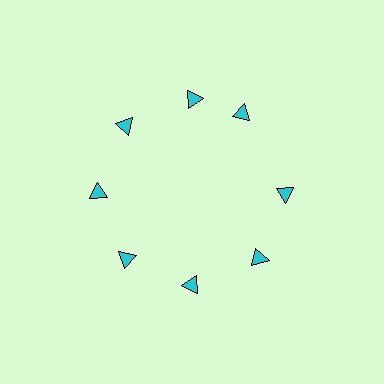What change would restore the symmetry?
The symmetry would be restored by rotating it back into even spacing with its neighbors so that all 8 triangles sit at equal angles and equal distance from the center.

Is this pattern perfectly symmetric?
No. The 8 cyan triangles are arranged in a ring, but one element near the 2 o'clock position is rotated out of alignment along the ring, breaking the 8-fold rotational symmetry.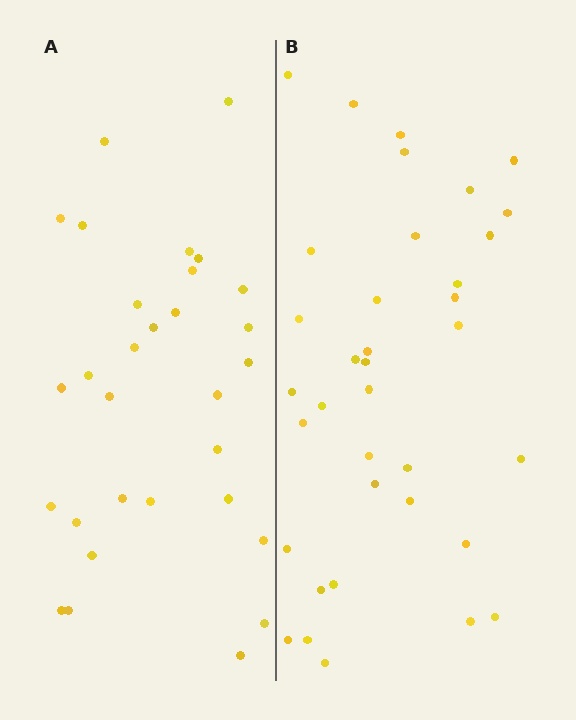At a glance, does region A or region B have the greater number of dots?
Region B (the right region) has more dots.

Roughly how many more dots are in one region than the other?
Region B has about 6 more dots than region A.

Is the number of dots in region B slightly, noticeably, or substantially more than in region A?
Region B has only slightly more — the two regions are fairly close. The ratio is roughly 1.2 to 1.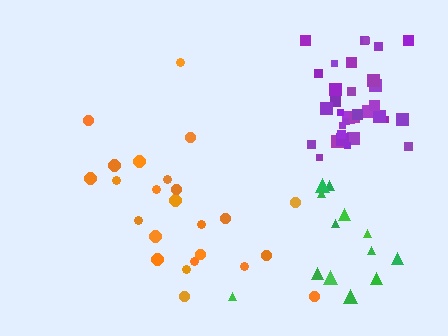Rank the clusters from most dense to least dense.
purple, orange, green.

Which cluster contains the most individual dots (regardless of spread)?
Purple (35).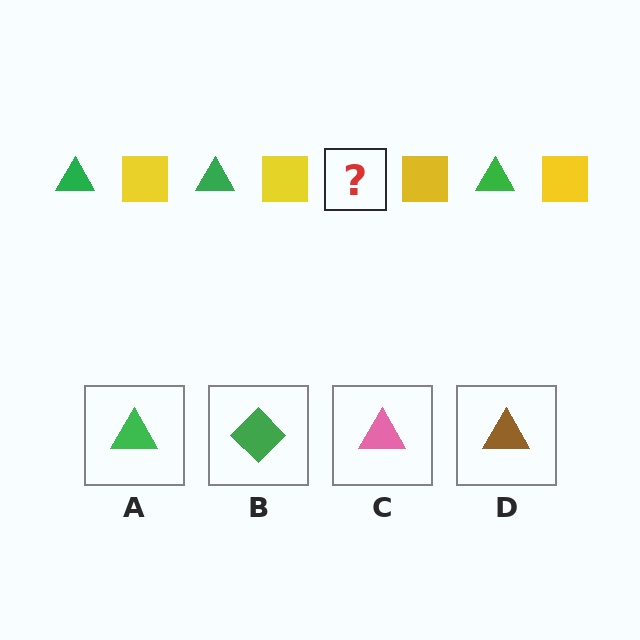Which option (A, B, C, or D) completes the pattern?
A.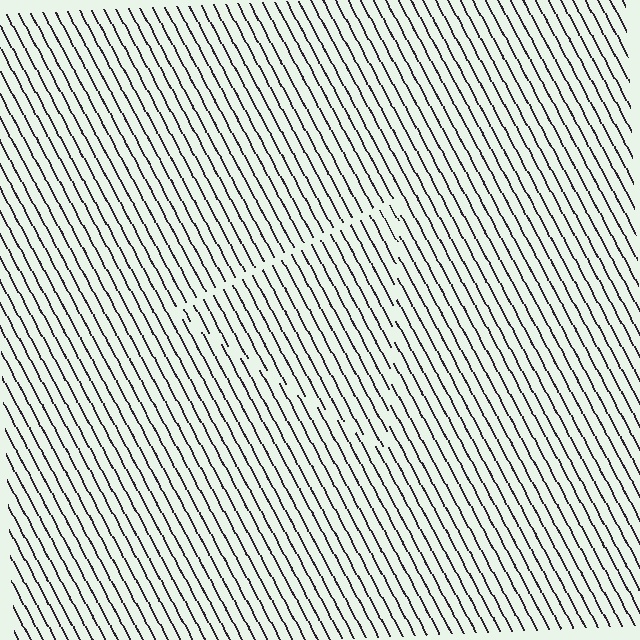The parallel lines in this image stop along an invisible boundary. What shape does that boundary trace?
An illusory triangle. The interior of the shape contains the same grating, shifted by half a period — the contour is defined by the phase discontinuity where line-ends from the inner and outer gratings abut.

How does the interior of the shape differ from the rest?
The interior of the shape contains the same grating, shifted by half a period — the contour is defined by the phase discontinuity where line-ends from the inner and outer gratings abut.